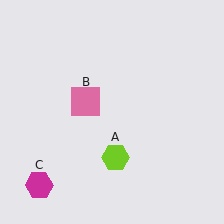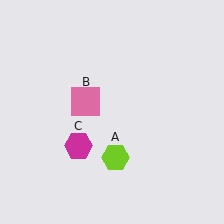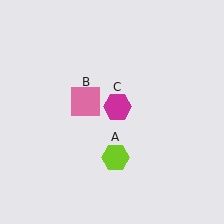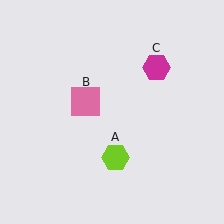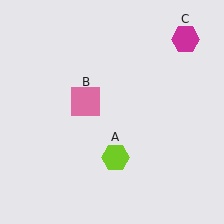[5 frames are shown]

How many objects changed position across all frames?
1 object changed position: magenta hexagon (object C).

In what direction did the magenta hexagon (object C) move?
The magenta hexagon (object C) moved up and to the right.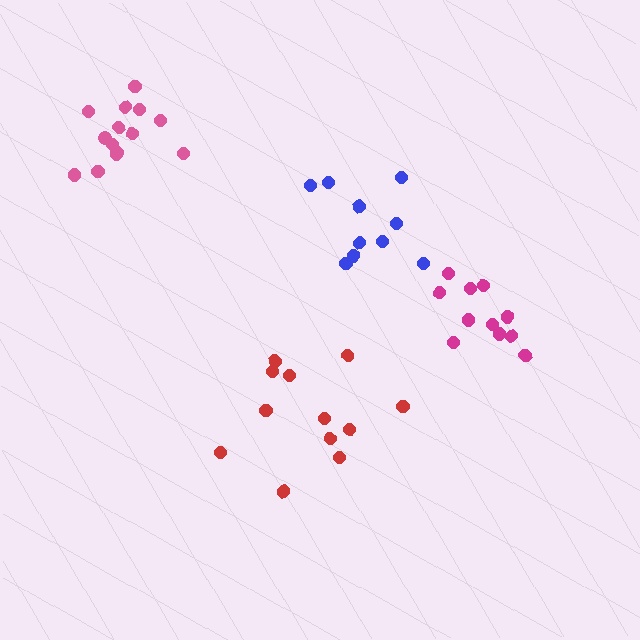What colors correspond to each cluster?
The clusters are colored: magenta, red, pink, blue.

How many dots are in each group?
Group 1: 11 dots, Group 2: 12 dots, Group 3: 14 dots, Group 4: 10 dots (47 total).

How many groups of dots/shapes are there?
There are 4 groups.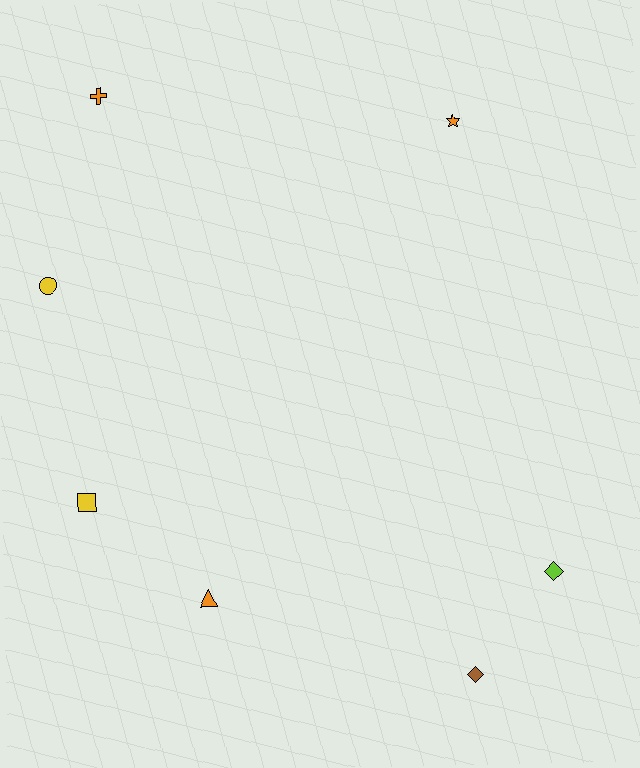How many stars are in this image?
There is 1 star.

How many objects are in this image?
There are 7 objects.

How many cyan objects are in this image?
There are no cyan objects.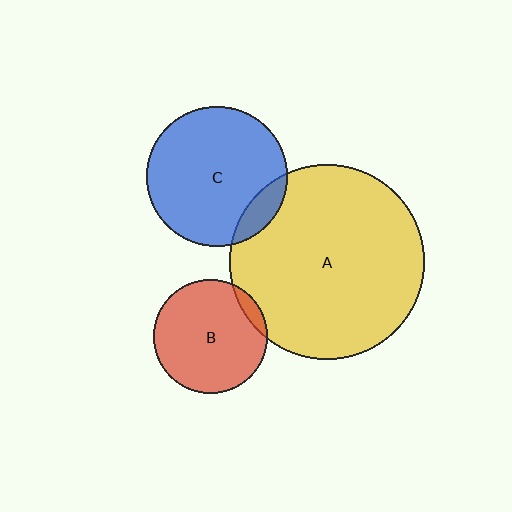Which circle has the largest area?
Circle A (yellow).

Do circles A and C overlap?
Yes.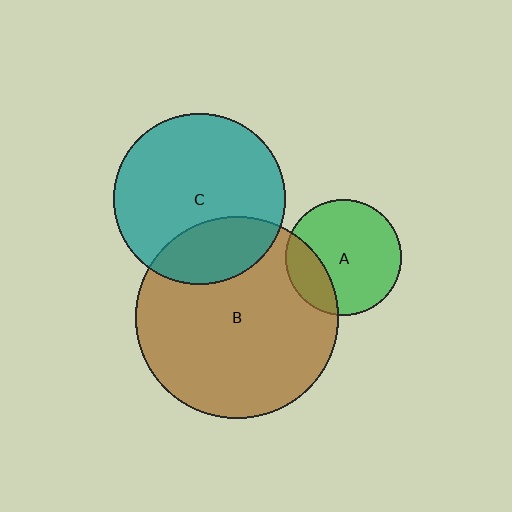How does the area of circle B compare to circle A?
Approximately 3.1 times.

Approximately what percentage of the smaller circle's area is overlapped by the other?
Approximately 25%.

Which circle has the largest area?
Circle B (brown).